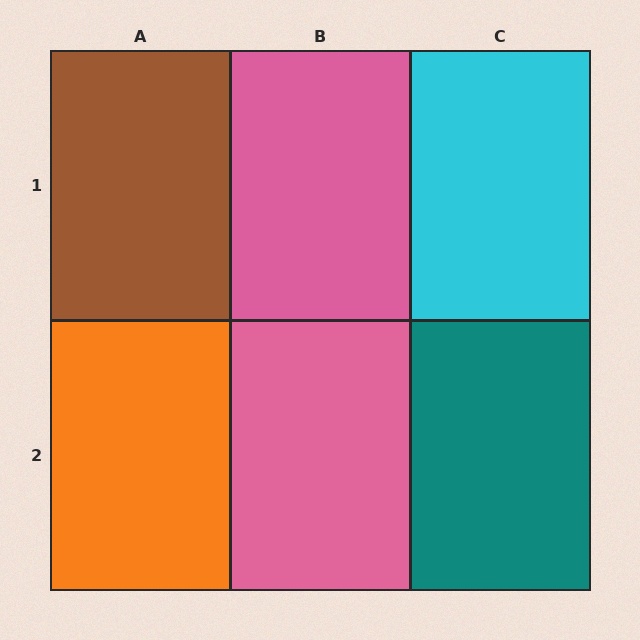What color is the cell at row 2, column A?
Orange.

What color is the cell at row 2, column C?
Teal.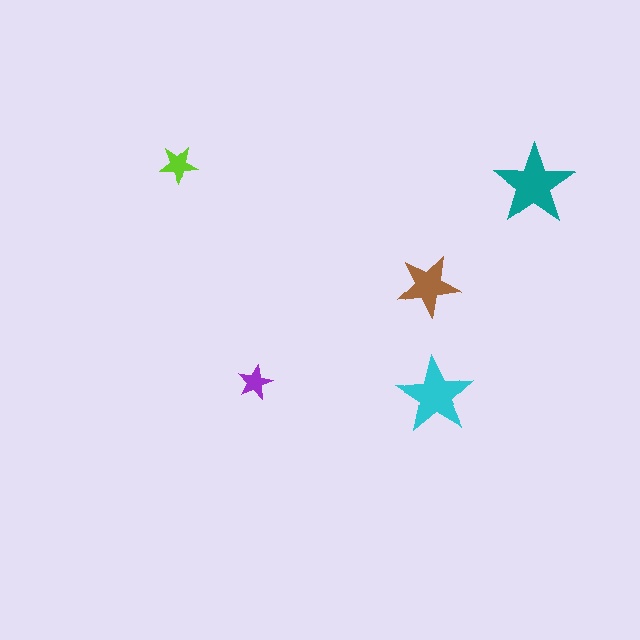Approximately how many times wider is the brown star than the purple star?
About 2 times wider.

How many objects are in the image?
There are 5 objects in the image.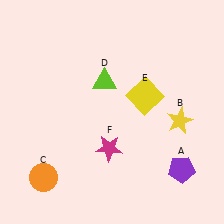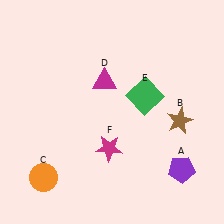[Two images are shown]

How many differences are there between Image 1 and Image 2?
There are 3 differences between the two images.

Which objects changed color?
B changed from yellow to brown. D changed from lime to magenta. E changed from yellow to green.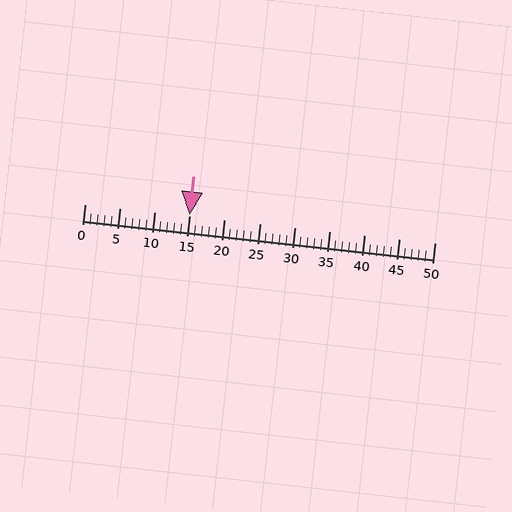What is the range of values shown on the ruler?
The ruler shows values from 0 to 50.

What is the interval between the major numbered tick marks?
The major tick marks are spaced 5 units apart.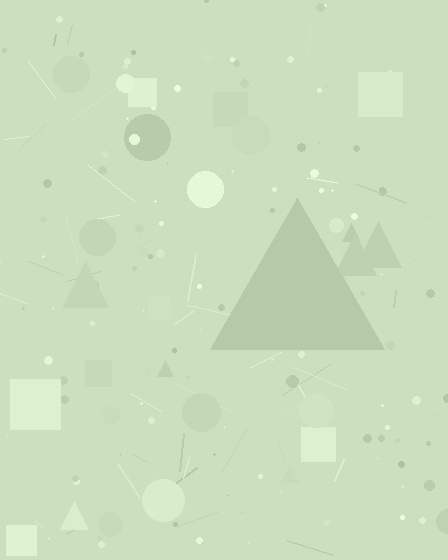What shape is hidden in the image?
A triangle is hidden in the image.